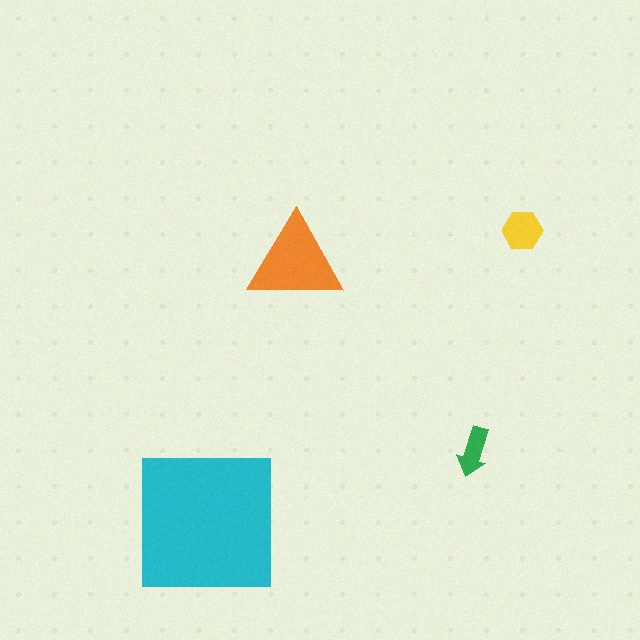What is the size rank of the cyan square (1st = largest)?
1st.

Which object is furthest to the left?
The cyan square is leftmost.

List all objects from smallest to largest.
The green arrow, the yellow hexagon, the orange triangle, the cyan square.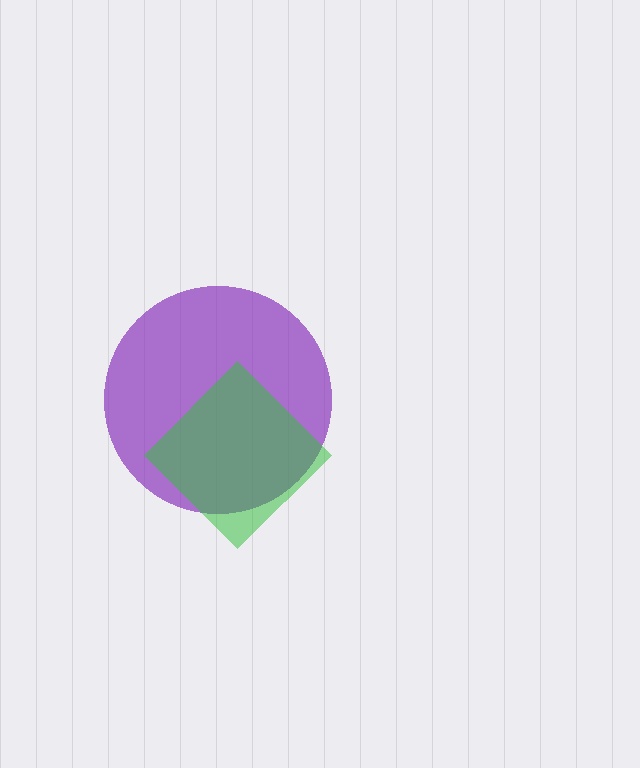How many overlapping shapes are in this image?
There are 2 overlapping shapes in the image.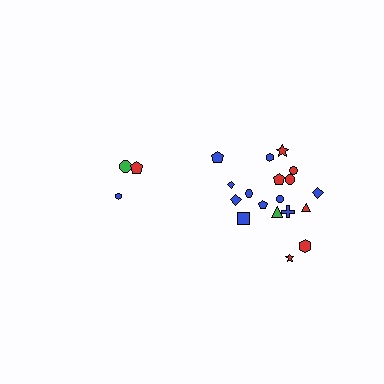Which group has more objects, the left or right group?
The right group.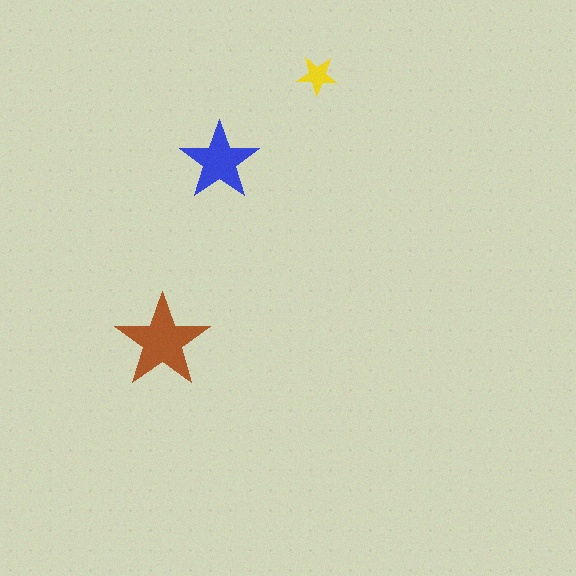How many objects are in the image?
There are 3 objects in the image.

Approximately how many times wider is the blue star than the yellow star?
About 2 times wider.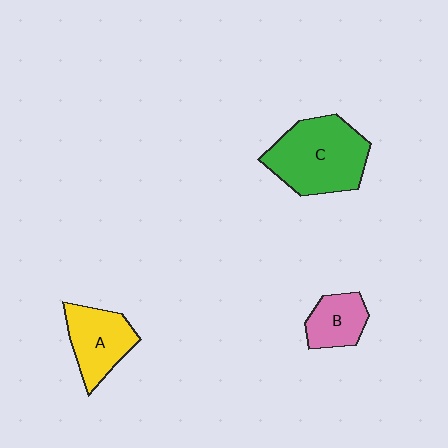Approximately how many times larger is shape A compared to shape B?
Approximately 1.4 times.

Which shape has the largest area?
Shape C (green).